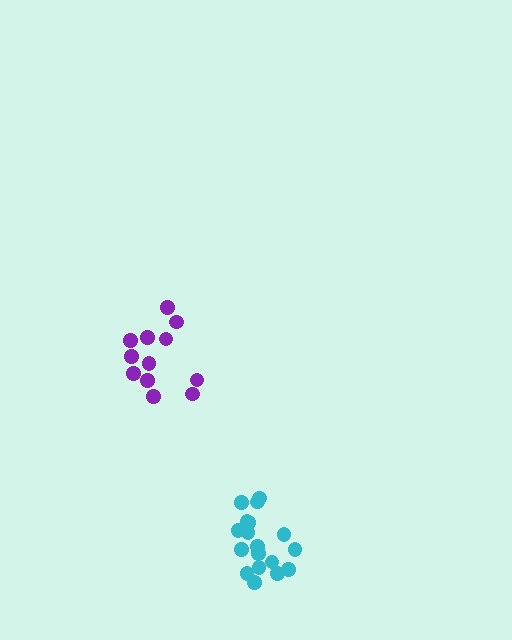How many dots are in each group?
Group 1: 12 dots, Group 2: 18 dots (30 total).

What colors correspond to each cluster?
The clusters are colored: purple, cyan.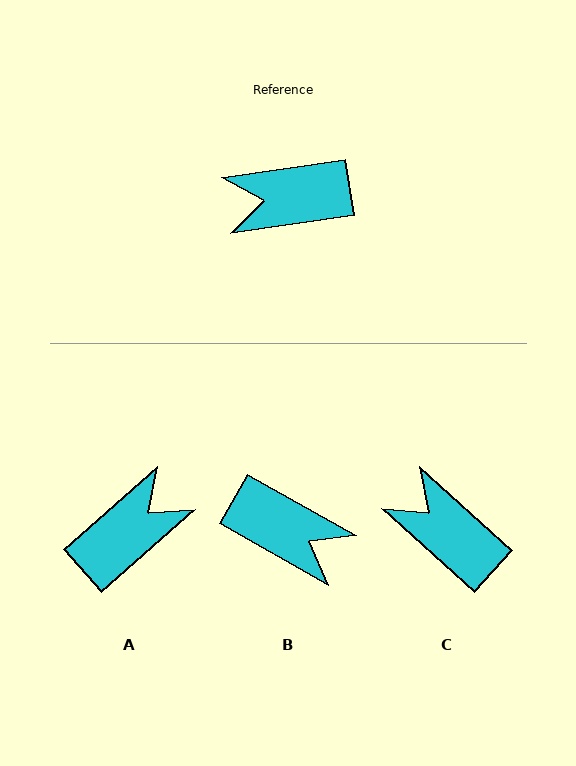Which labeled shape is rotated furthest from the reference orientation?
A, about 147 degrees away.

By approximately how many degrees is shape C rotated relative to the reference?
Approximately 51 degrees clockwise.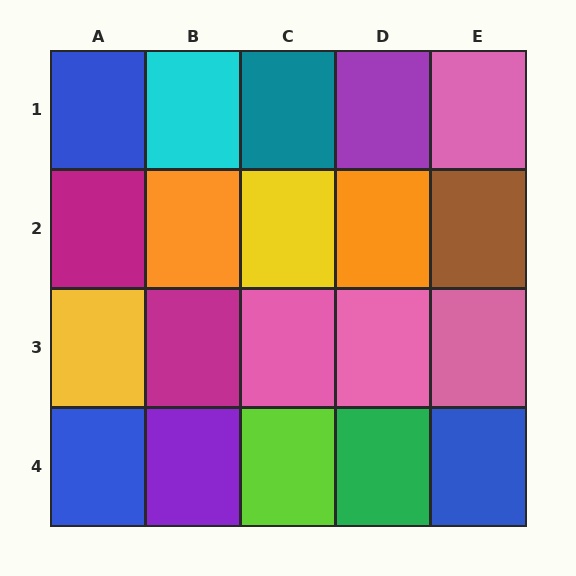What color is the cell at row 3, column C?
Pink.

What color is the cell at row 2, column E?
Brown.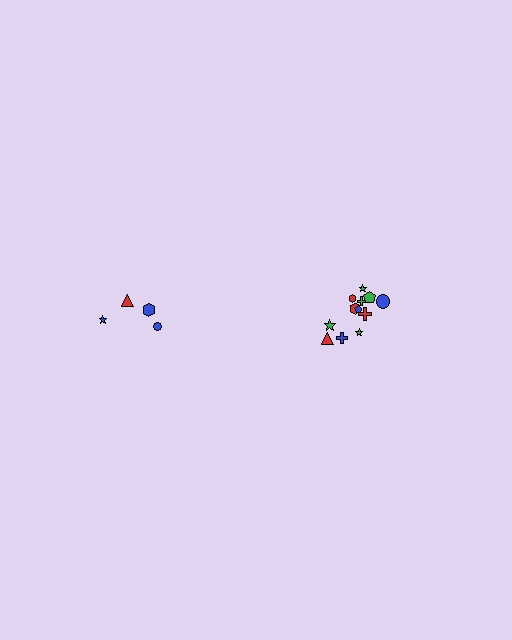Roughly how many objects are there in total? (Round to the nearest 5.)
Roughly 15 objects in total.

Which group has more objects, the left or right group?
The right group.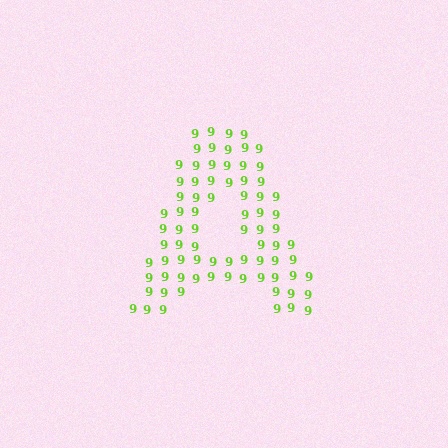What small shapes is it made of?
It is made of small digit 9's.